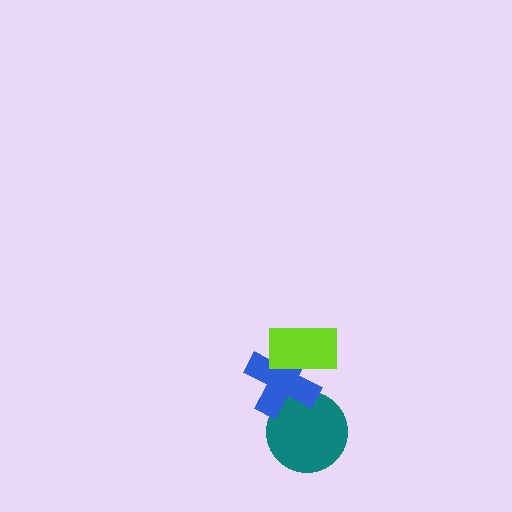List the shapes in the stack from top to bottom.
From top to bottom: the lime rectangle, the blue cross, the teal circle.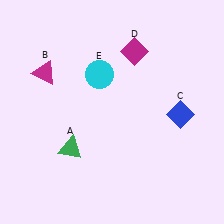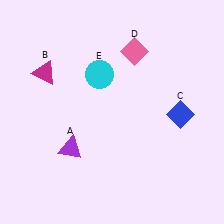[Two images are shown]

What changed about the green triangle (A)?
In Image 1, A is green. In Image 2, it changed to purple.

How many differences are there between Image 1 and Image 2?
There are 2 differences between the two images.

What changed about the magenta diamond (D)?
In Image 1, D is magenta. In Image 2, it changed to pink.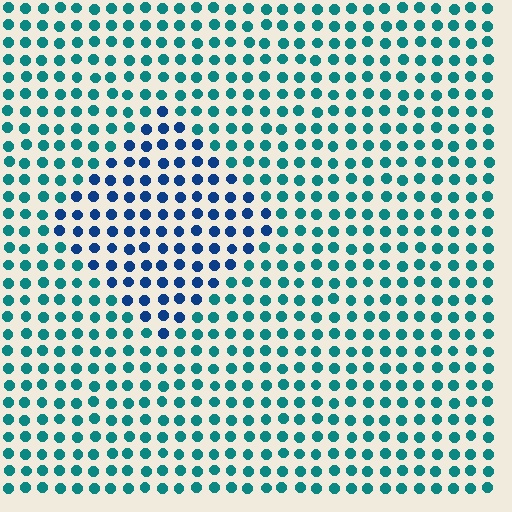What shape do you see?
I see a diamond.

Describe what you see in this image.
The image is filled with small teal elements in a uniform arrangement. A diamond-shaped region is visible where the elements are tinted to a slightly different hue, forming a subtle color boundary.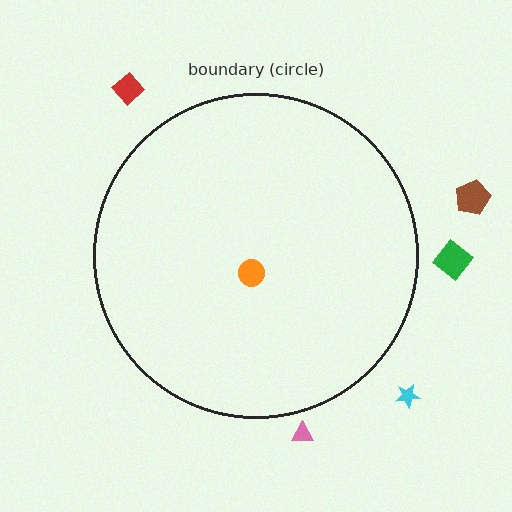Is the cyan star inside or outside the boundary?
Outside.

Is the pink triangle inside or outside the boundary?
Outside.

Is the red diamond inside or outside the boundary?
Outside.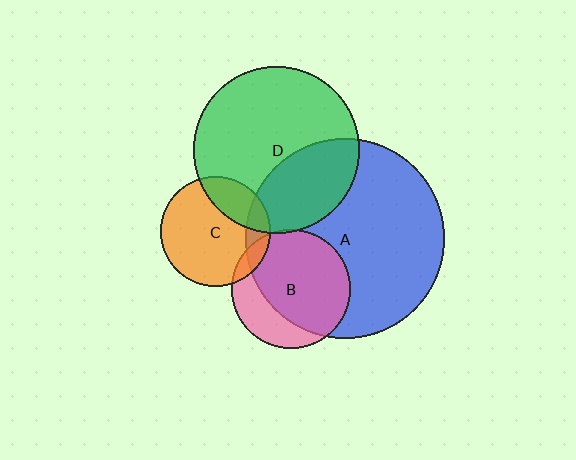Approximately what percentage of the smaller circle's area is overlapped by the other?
Approximately 15%.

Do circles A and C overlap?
Yes.